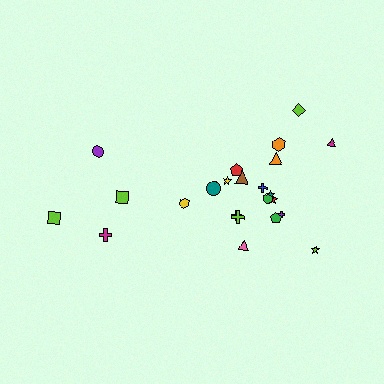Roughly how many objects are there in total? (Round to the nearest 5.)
Roughly 25 objects in total.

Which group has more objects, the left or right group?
The right group.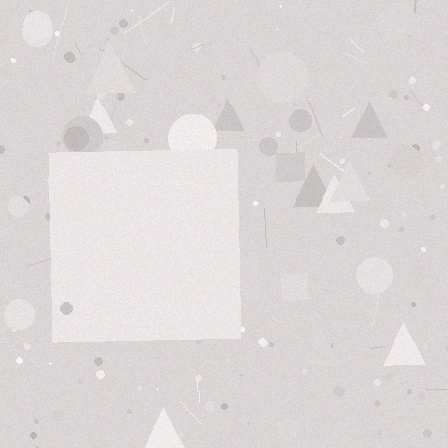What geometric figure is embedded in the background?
A square is embedded in the background.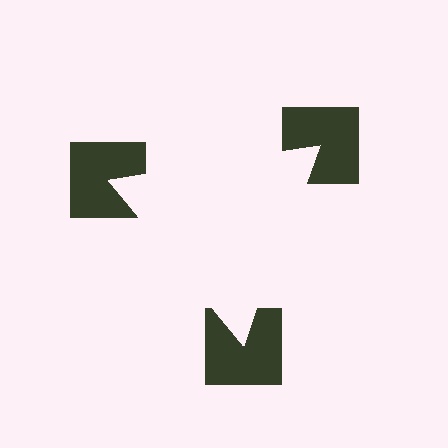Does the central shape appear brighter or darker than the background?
It typically appears slightly brighter than the background, even though no actual brightness change is drawn.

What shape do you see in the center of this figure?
An illusory triangle — its edges are inferred from the aligned wedge cuts in the notched squares, not physically drawn.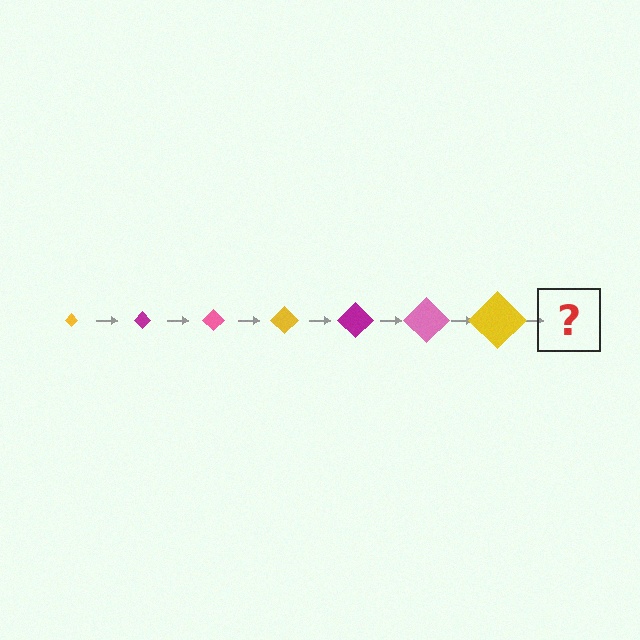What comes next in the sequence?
The next element should be a magenta diamond, larger than the previous one.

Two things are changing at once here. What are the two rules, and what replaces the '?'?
The two rules are that the diamond grows larger each step and the color cycles through yellow, magenta, and pink. The '?' should be a magenta diamond, larger than the previous one.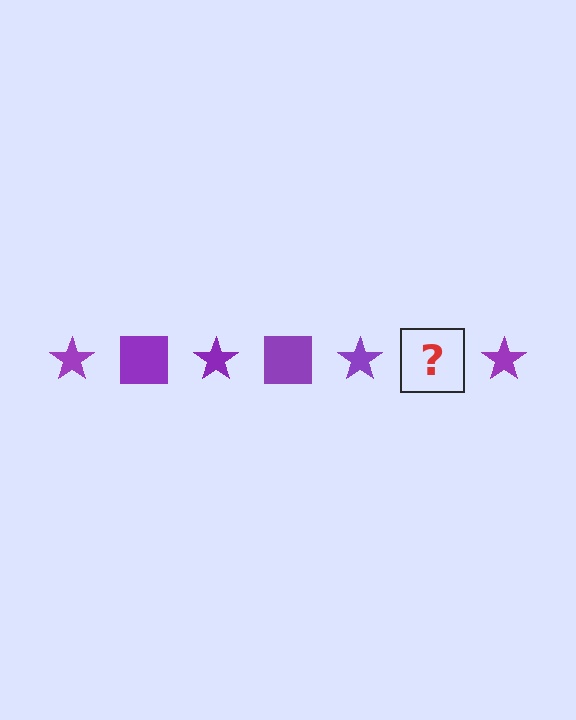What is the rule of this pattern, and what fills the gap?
The rule is that the pattern cycles through star, square shapes in purple. The gap should be filled with a purple square.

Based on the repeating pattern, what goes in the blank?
The blank should be a purple square.